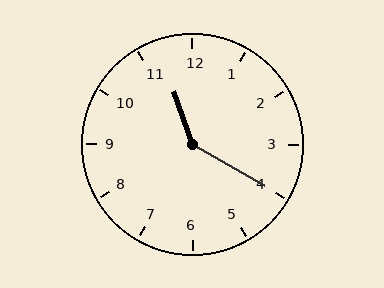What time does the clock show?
11:20.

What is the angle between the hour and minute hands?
Approximately 140 degrees.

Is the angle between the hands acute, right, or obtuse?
It is obtuse.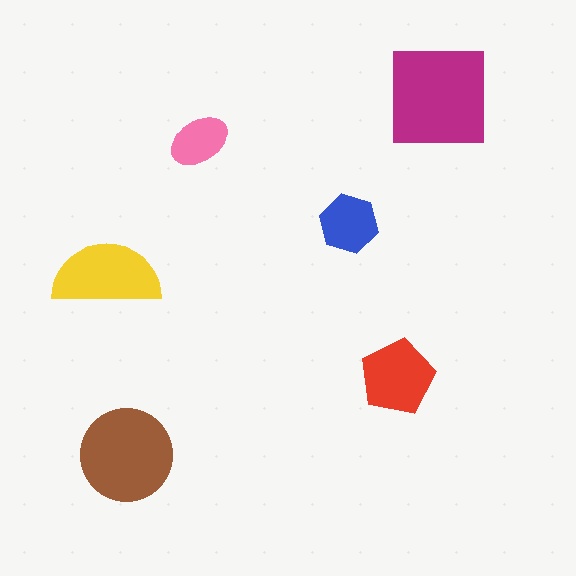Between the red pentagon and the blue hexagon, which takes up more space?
The red pentagon.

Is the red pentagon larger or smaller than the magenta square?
Smaller.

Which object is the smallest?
The pink ellipse.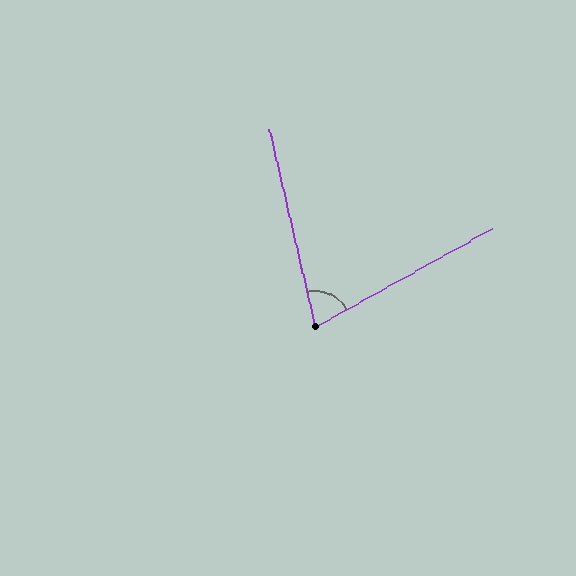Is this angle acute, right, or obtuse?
It is acute.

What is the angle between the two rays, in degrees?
Approximately 74 degrees.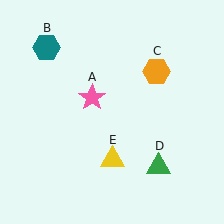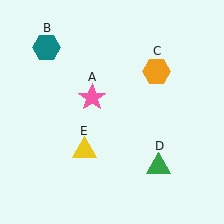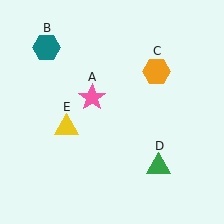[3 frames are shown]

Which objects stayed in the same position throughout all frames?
Pink star (object A) and teal hexagon (object B) and orange hexagon (object C) and green triangle (object D) remained stationary.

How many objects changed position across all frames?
1 object changed position: yellow triangle (object E).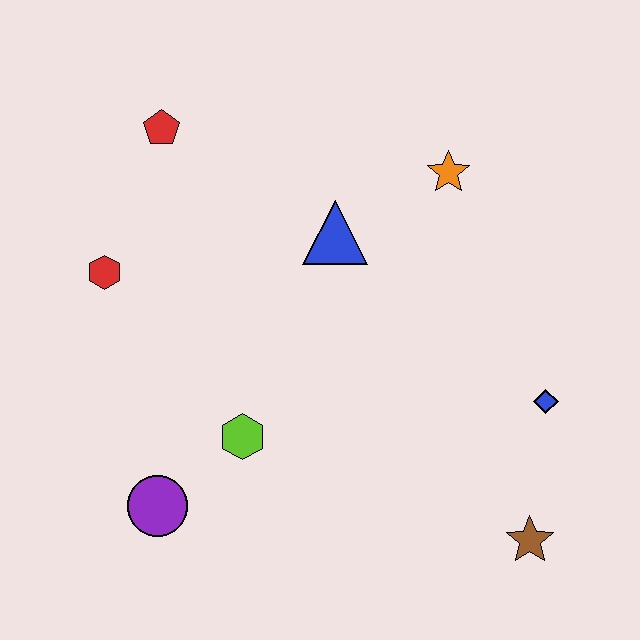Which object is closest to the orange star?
The blue triangle is closest to the orange star.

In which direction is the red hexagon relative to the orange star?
The red hexagon is to the left of the orange star.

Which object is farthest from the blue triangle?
The brown star is farthest from the blue triangle.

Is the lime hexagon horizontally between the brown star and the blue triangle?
No